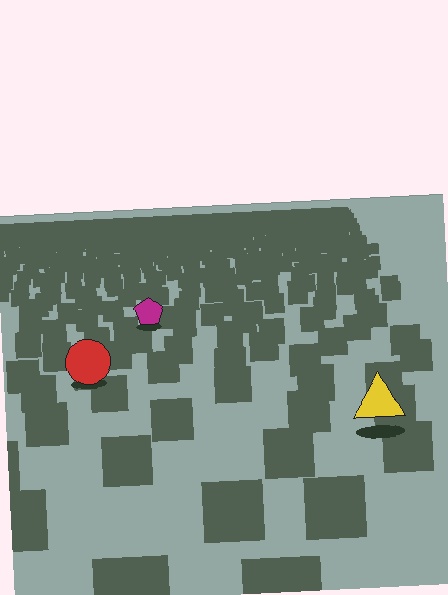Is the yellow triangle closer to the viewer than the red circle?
Yes. The yellow triangle is closer — you can tell from the texture gradient: the ground texture is coarser near it.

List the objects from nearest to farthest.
From nearest to farthest: the yellow triangle, the red circle, the magenta pentagon.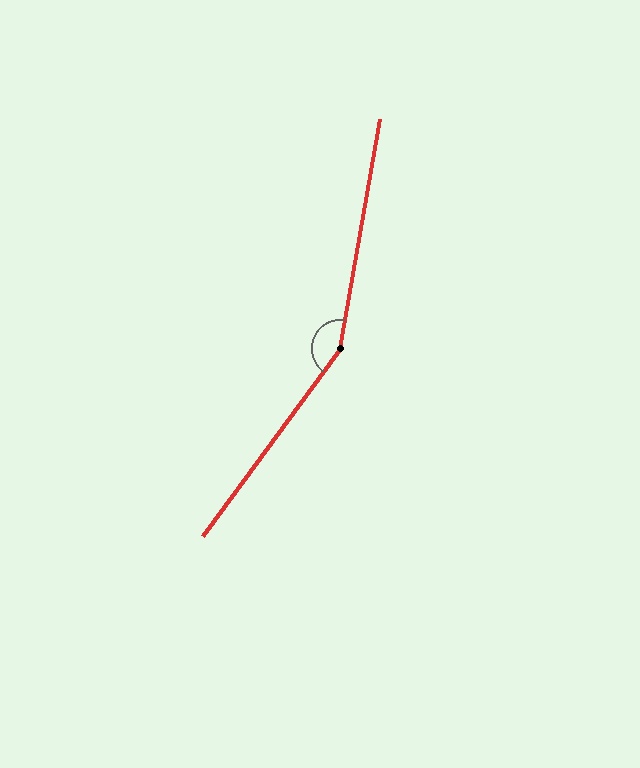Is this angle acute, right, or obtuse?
It is obtuse.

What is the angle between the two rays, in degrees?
Approximately 154 degrees.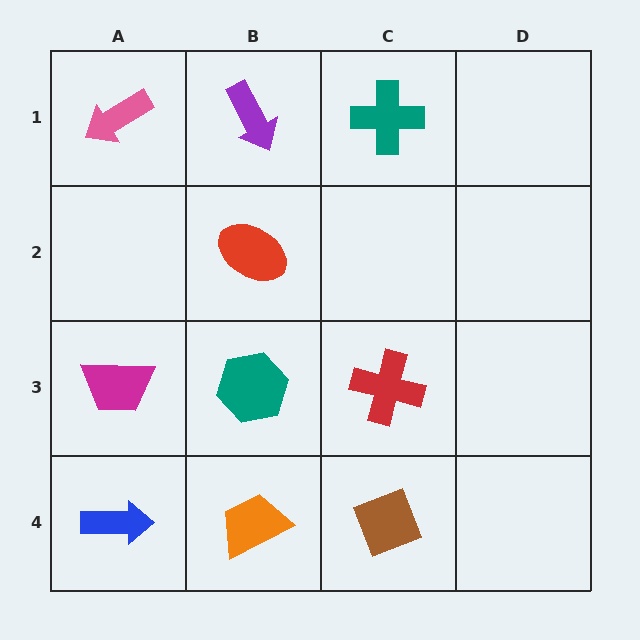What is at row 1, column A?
A pink arrow.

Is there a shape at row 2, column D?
No, that cell is empty.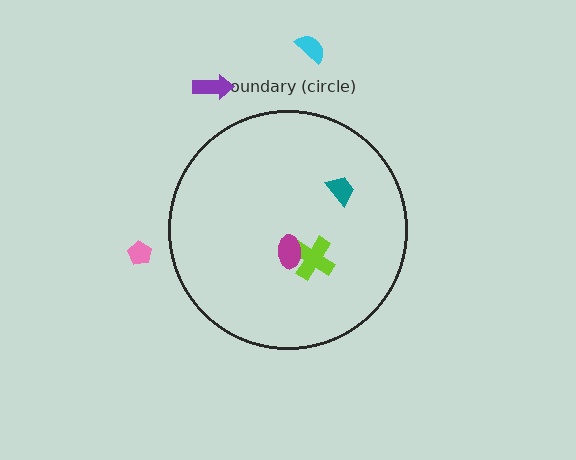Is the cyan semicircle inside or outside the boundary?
Outside.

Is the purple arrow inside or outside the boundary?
Outside.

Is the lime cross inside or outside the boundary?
Inside.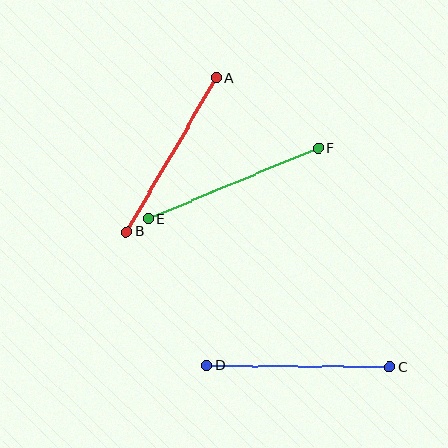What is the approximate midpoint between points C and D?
The midpoint is at approximately (298, 366) pixels.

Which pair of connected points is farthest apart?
Points E and F are farthest apart.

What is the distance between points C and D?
The distance is approximately 184 pixels.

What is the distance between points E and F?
The distance is approximately 184 pixels.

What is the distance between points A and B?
The distance is approximately 178 pixels.